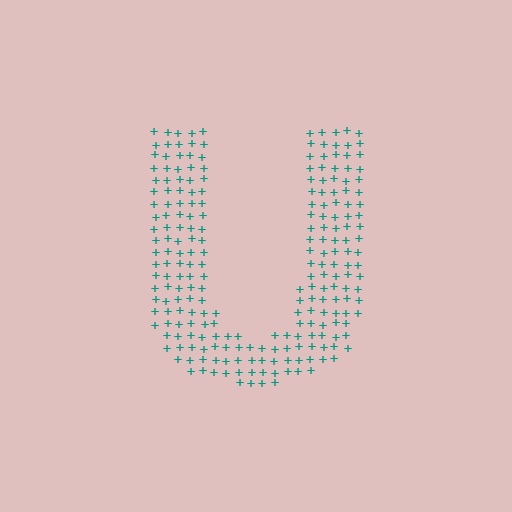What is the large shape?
The large shape is the letter U.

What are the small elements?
The small elements are plus signs.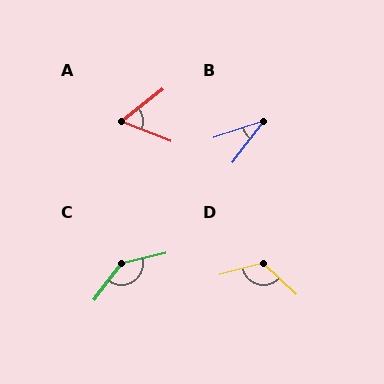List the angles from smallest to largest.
B (34°), A (59°), D (121°), C (141°).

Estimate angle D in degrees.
Approximately 121 degrees.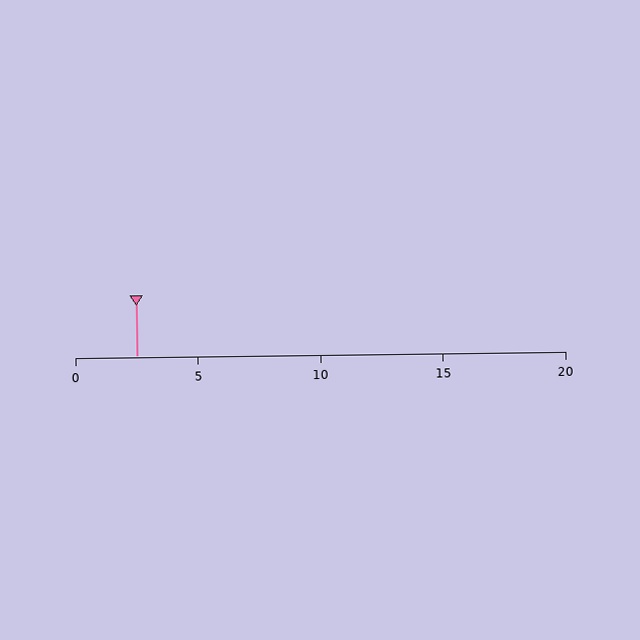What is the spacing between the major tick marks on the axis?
The major ticks are spaced 5 apart.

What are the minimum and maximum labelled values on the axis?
The axis runs from 0 to 20.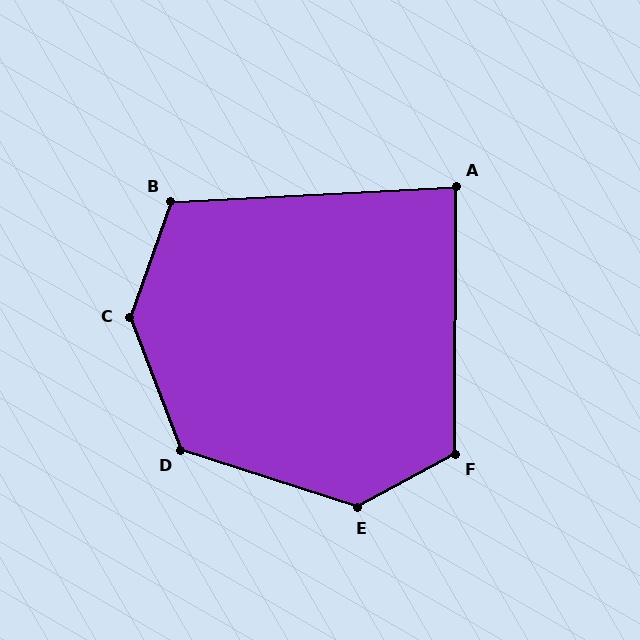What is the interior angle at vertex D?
Approximately 129 degrees (obtuse).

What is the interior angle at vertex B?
Approximately 113 degrees (obtuse).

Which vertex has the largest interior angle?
C, at approximately 139 degrees.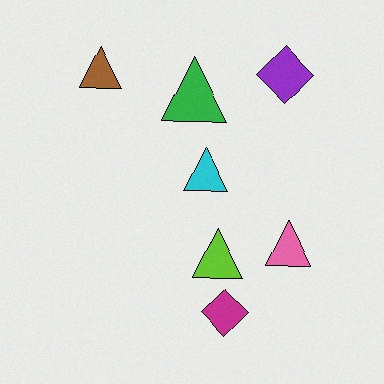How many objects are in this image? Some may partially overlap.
There are 7 objects.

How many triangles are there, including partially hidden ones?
There are 5 triangles.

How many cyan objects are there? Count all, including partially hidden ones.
There is 1 cyan object.